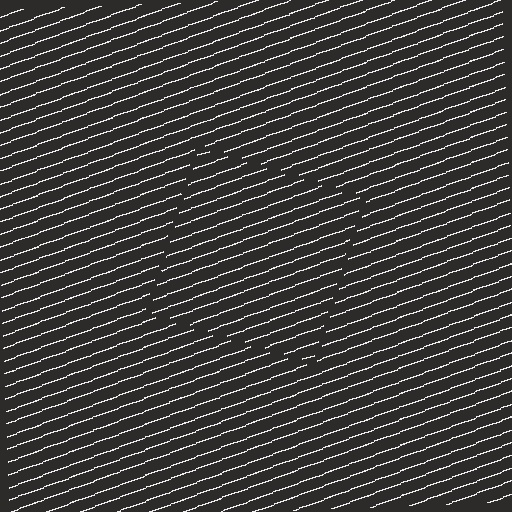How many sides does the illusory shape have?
4 sides — the line-ends trace a square.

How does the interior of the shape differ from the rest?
The interior of the shape contains the same grating, shifted by half a period — the contour is defined by the phase discontinuity where line-ends from the inner and outer gratings abut.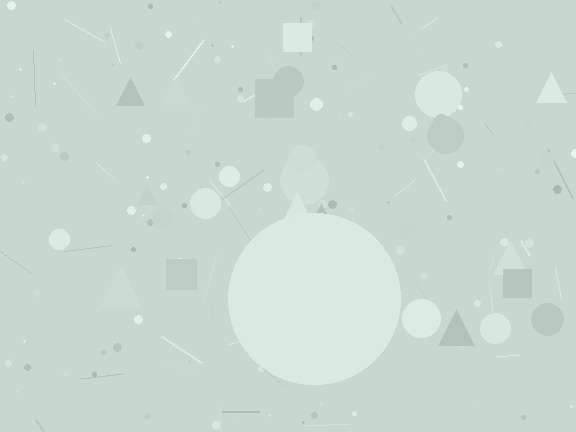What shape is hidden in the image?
A circle is hidden in the image.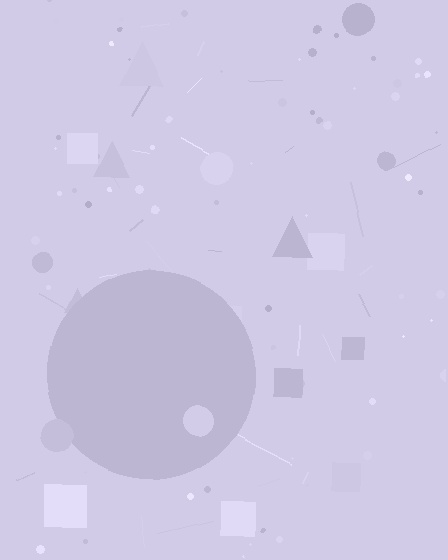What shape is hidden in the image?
A circle is hidden in the image.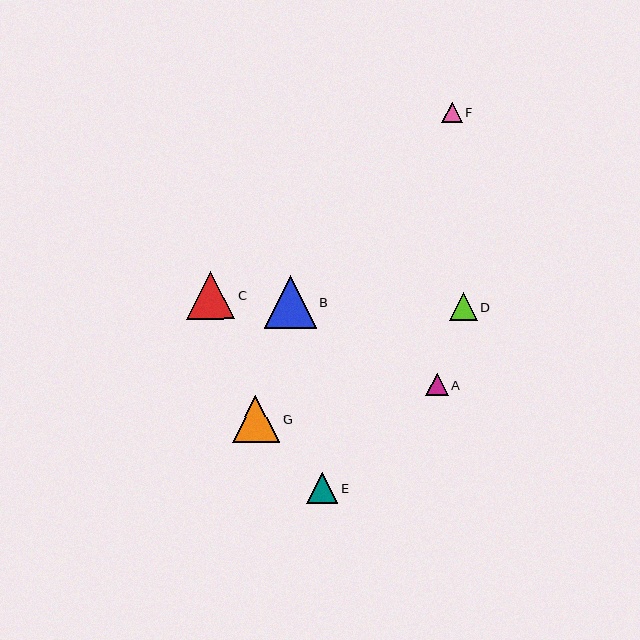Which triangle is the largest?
Triangle B is the largest with a size of approximately 52 pixels.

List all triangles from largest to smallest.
From largest to smallest: B, C, G, E, D, A, F.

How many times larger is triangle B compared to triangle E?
Triangle B is approximately 1.7 times the size of triangle E.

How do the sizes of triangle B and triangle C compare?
Triangle B and triangle C are approximately the same size.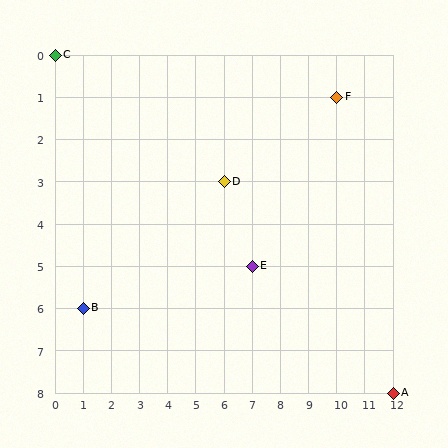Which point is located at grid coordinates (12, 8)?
Point A is at (12, 8).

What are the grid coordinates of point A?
Point A is at grid coordinates (12, 8).